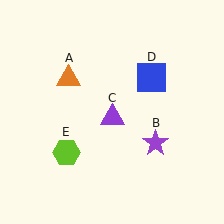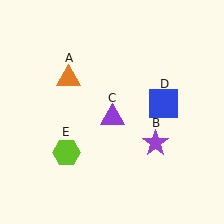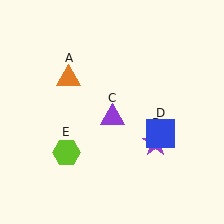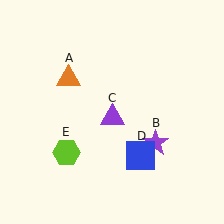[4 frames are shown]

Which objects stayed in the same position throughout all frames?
Orange triangle (object A) and purple star (object B) and purple triangle (object C) and lime hexagon (object E) remained stationary.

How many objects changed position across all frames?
1 object changed position: blue square (object D).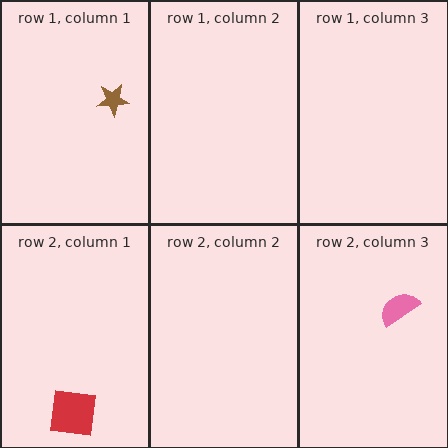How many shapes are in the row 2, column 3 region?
1.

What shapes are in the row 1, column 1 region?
The brown star.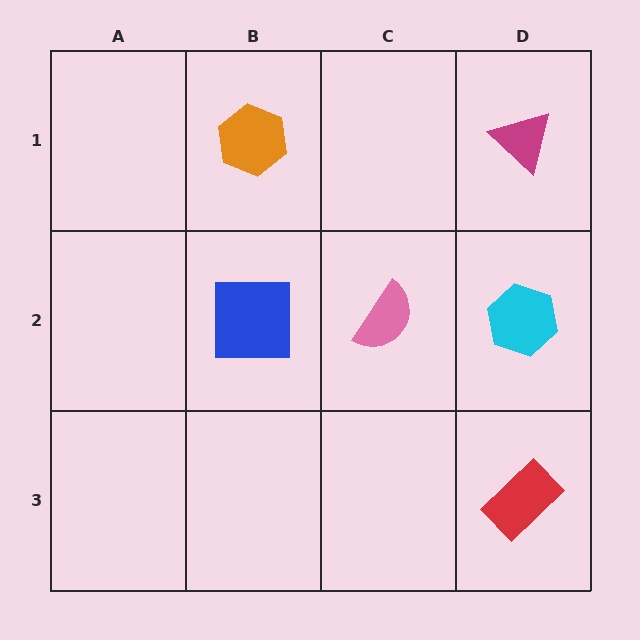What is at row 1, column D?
A magenta triangle.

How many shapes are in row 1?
2 shapes.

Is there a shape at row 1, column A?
No, that cell is empty.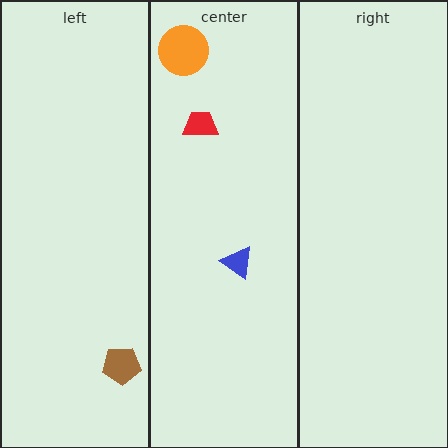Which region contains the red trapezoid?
The center region.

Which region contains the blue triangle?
The center region.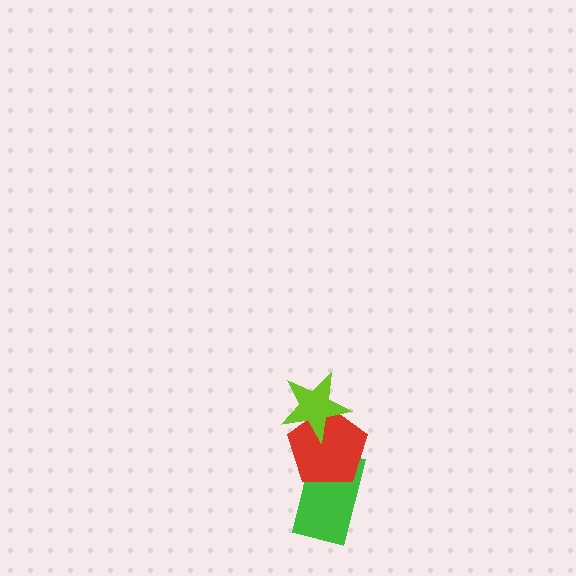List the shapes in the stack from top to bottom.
From top to bottom: the lime star, the red pentagon, the green rectangle.